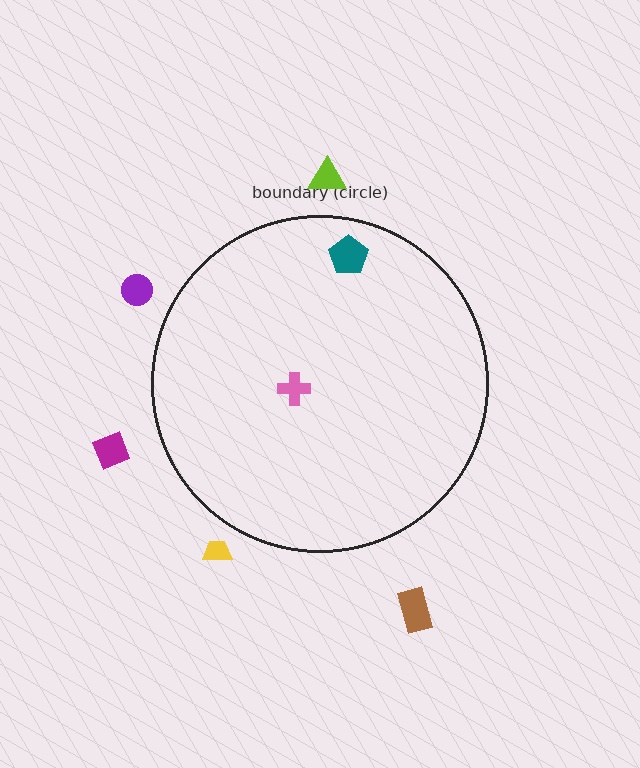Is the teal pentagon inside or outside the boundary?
Inside.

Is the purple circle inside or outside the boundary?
Outside.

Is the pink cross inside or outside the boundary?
Inside.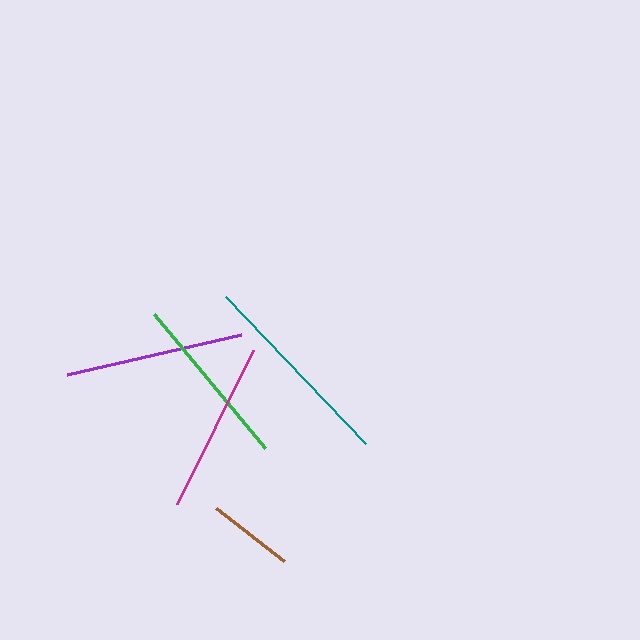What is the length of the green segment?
The green segment is approximately 174 pixels long.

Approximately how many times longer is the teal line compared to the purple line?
The teal line is approximately 1.1 times the length of the purple line.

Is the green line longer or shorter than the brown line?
The green line is longer than the brown line.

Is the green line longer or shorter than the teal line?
The teal line is longer than the green line.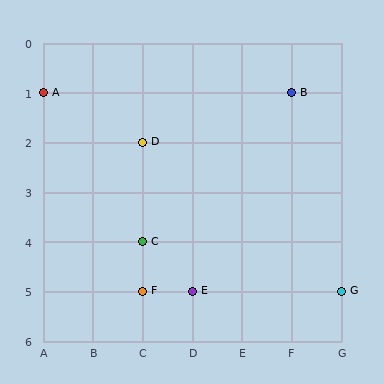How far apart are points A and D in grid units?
Points A and D are 2 columns and 1 row apart (about 2.2 grid units diagonally).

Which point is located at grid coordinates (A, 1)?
Point A is at (A, 1).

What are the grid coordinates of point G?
Point G is at grid coordinates (G, 5).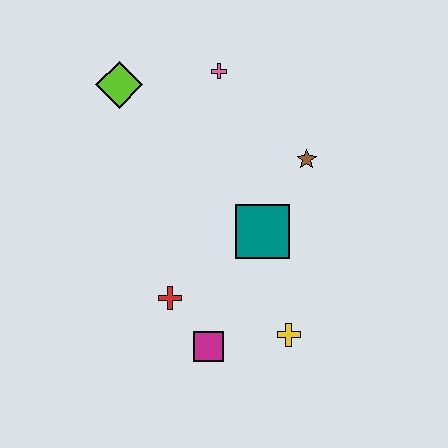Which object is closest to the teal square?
The brown star is closest to the teal square.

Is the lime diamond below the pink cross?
Yes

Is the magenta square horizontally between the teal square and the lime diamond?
Yes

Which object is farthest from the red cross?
The pink cross is farthest from the red cross.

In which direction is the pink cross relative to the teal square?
The pink cross is above the teal square.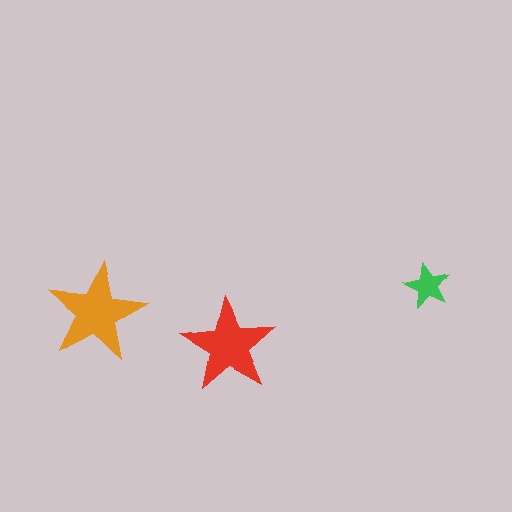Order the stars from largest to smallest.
the orange one, the red one, the green one.